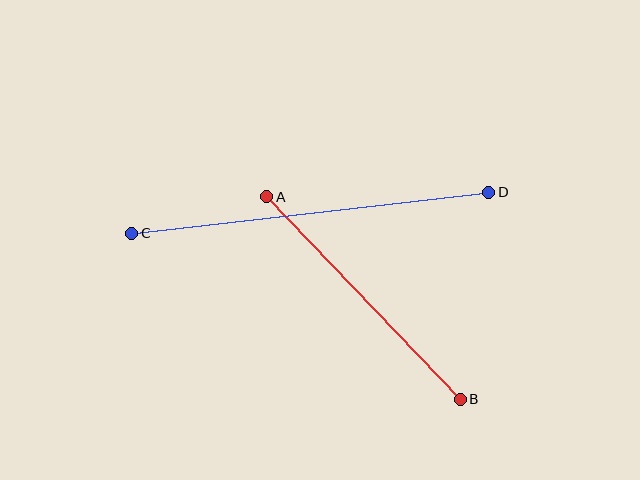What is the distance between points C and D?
The distance is approximately 359 pixels.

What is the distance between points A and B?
The distance is approximately 280 pixels.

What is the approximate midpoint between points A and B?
The midpoint is at approximately (363, 298) pixels.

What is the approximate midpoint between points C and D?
The midpoint is at approximately (310, 213) pixels.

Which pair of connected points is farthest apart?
Points C and D are farthest apart.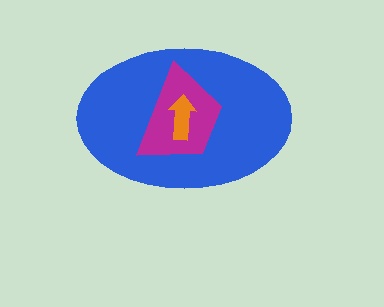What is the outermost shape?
The blue ellipse.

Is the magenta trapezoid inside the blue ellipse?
Yes.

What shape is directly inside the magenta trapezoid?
The orange arrow.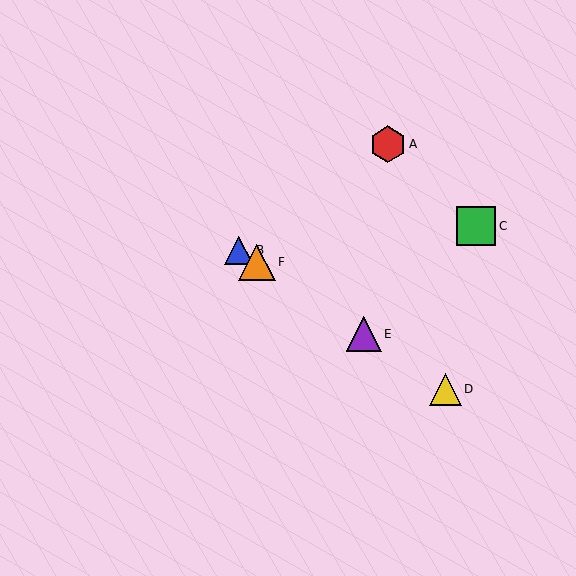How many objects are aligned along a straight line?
4 objects (B, D, E, F) are aligned along a straight line.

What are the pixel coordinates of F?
Object F is at (257, 262).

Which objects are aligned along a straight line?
Objects B, D, E, F are aligned along a straight line.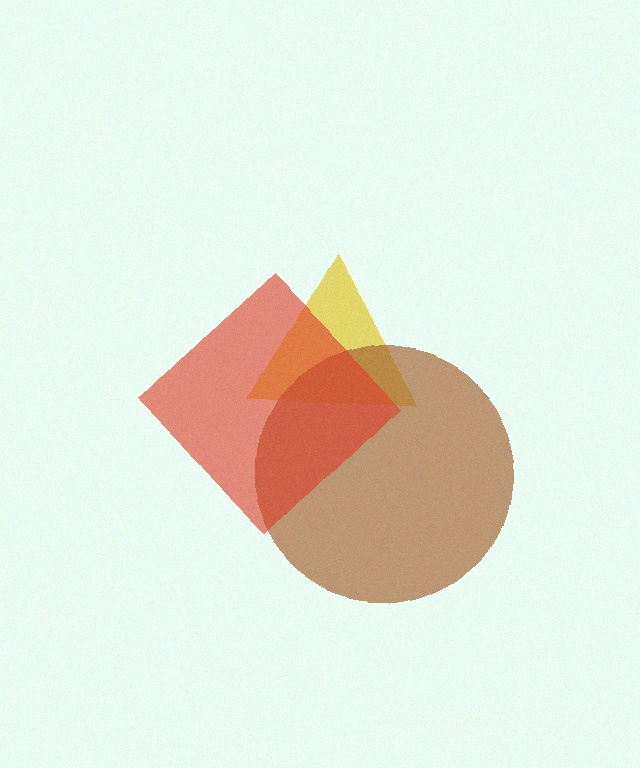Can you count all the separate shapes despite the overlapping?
Yes, there are 3 separate shapes.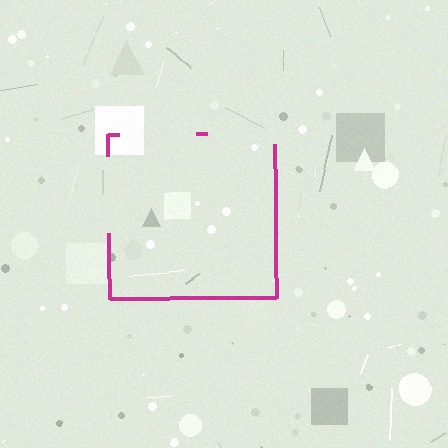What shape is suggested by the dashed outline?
The dashed outline suggests a square.